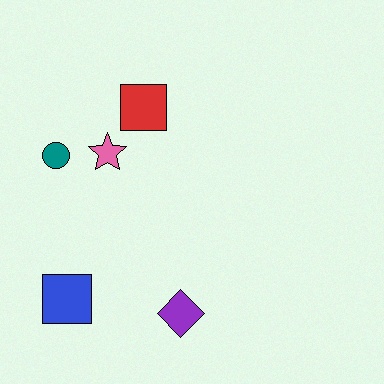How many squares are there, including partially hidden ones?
There are 2 squares.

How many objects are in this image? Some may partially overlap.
There are 5 objects.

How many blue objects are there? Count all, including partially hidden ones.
There is 1 blue object.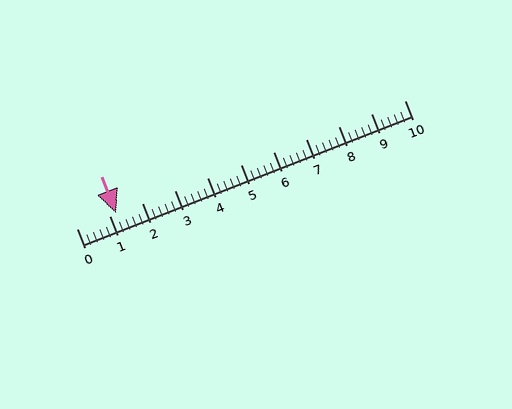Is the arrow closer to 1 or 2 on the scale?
The arrow is closer to 1.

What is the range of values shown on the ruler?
The ruler shows values from 0 to 10.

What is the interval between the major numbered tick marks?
The major tick marks are spaced 1 units apart.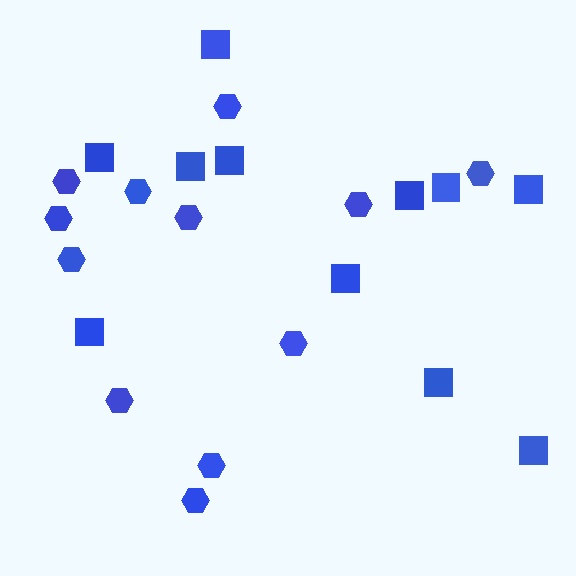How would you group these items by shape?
There are 2 groups: one group of hexagons (12) and one group of squares (11).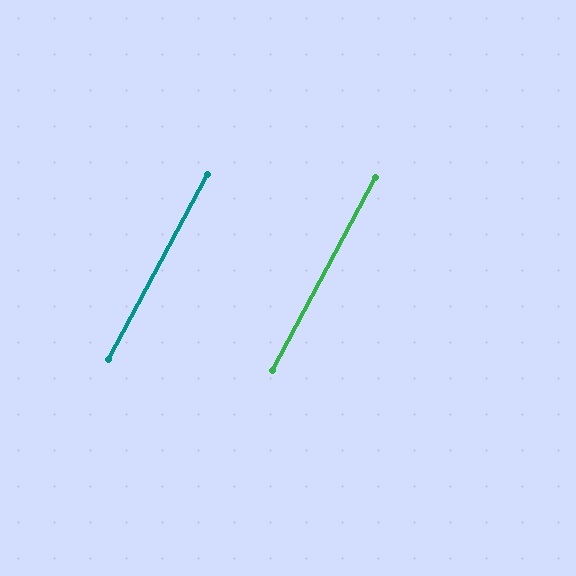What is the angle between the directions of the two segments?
Approximately 0 degrees.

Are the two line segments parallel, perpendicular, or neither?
Parallel — their directions differ by only 0.1°.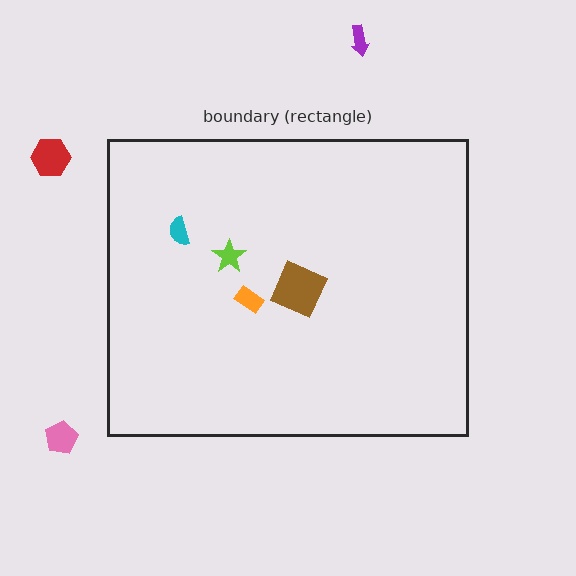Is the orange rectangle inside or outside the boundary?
Inside.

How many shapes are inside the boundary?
4 inside, 3 outside.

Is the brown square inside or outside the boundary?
Inside.